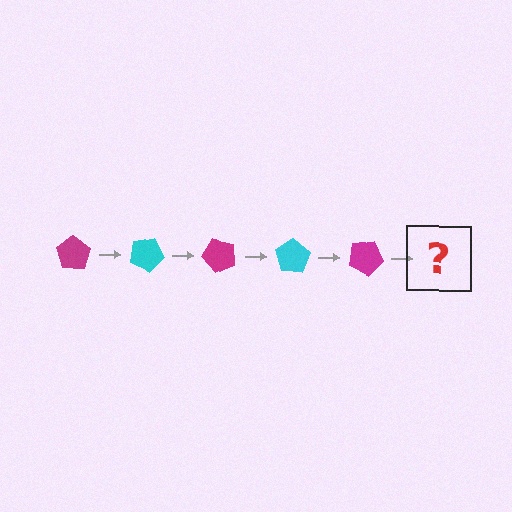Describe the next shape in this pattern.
It should be a cyan pentagon, rotated 125 degrees from the start.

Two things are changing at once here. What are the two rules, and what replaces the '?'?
The two rules are that it rotates 25 degrees each step and the color cycles through magenta and cyan. The '?' should be a cyan pentagon, rotated 125 degrees from the start.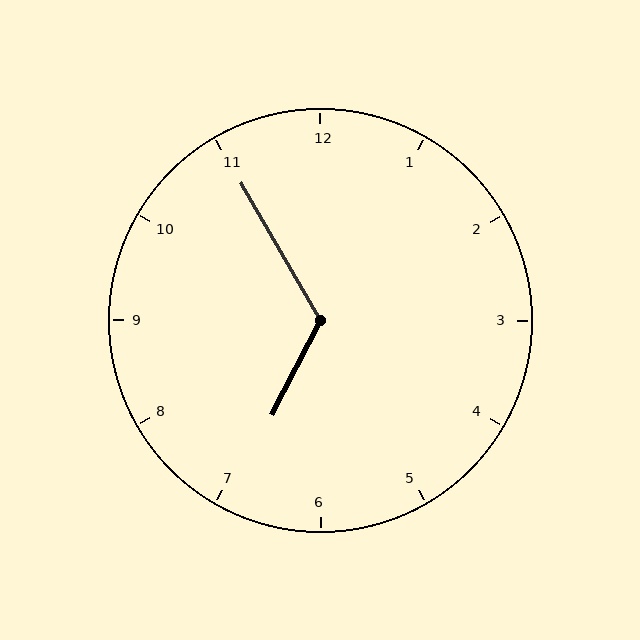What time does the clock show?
6:55.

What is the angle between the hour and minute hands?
Approximately 122 degrees.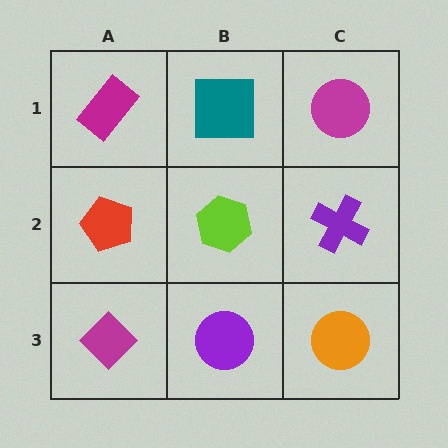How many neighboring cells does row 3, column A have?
2.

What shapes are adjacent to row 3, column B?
A lime hexagon (row 2, column B), a magenta diamond (row 3, column A), an orange circle (row 3, column C).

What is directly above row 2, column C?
A magenta circle.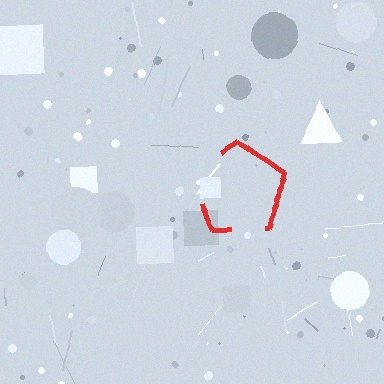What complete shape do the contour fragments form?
The contour fragments form a pentagon.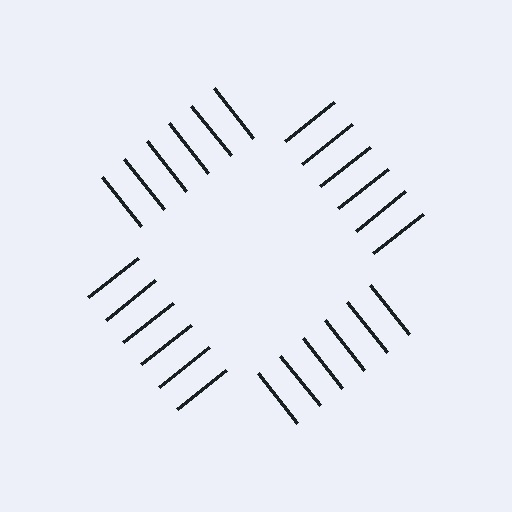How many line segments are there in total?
24 — 6 along each of the 4 edges.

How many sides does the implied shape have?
4 sides — the line-ends trace a square.